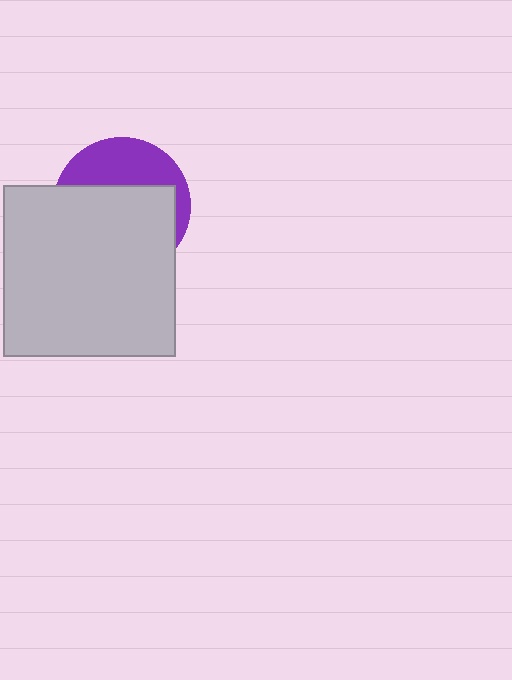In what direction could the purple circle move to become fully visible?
The purple circle could move up. That would shift it out from behind the light gray square entirely.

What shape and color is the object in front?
The object in front is a light gray square.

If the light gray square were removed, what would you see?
You would see the complete purple circle.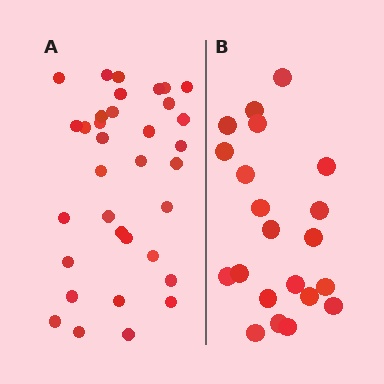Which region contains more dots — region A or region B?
Region A (the left region) has more dots.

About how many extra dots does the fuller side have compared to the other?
Region A has approximately 15 more dots than region B.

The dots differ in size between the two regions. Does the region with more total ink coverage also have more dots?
No. Region B has more total ink coverage because its dots are larger, but region A actually contains more individual dots. Total area can be misleading — the number of items is what matters here.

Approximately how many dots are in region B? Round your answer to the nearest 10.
About 20 dots. (The exact count is 21, which rounds to 20.)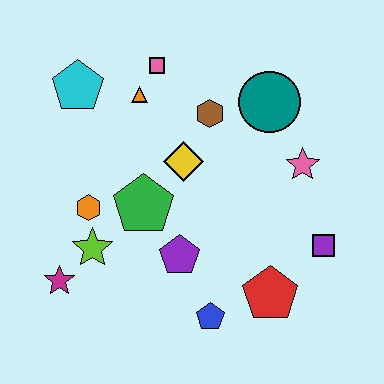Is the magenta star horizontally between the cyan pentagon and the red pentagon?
No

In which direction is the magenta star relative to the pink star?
The magenta star is to the left of the pink star.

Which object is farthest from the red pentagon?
The cyan pentagon is farthest from the red pentagon.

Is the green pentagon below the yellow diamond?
Yes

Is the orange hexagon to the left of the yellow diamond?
Yes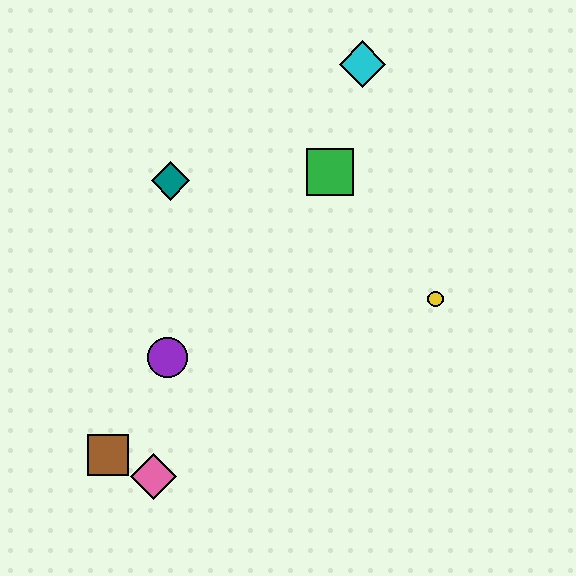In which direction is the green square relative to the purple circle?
The green square is above the purple circle.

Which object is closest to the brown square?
The pink diamond is closest to the brown square.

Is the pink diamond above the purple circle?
No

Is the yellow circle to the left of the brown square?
No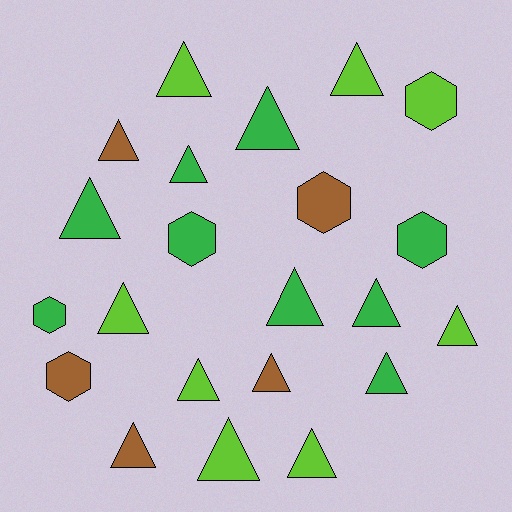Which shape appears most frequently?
Triangle, with 16 objects.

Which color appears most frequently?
Green, with 9 objects.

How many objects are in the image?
There are 22 objects.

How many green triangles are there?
There are 6 green triangles.